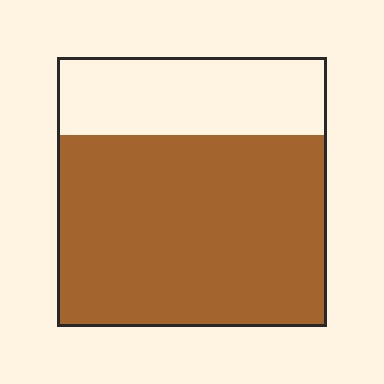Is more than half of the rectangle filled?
Yes.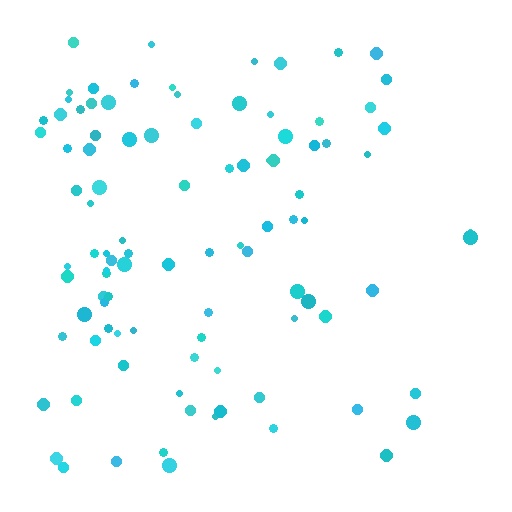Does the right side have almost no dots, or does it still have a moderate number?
Still a moderate number, just noticeably fewer than the left.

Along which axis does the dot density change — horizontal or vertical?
Horizontal.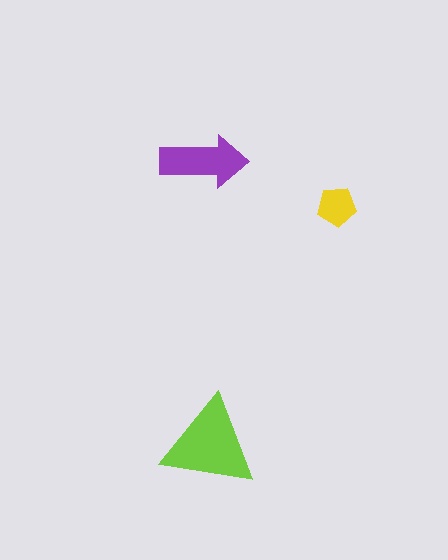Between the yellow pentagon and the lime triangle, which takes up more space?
The lime triangle.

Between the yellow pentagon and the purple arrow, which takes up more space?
The purple arrow.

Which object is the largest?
The lime triangle.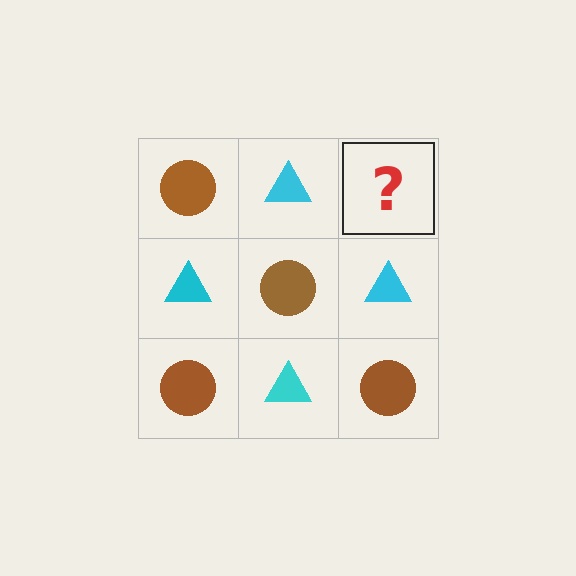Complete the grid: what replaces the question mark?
The question mark should be replaced with a brown circle.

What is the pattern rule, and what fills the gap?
The rule is that it alternates brown circle and cyan triangle in a checkerboard pattern. The gap should be filled with a brown circle.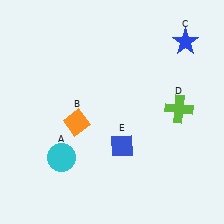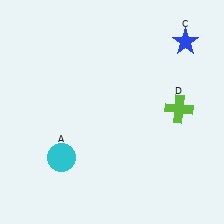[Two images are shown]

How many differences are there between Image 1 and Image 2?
There are 2 differences between the two images.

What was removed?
The orange diamond (B), the blue diamond (E) were removed in Image 2.